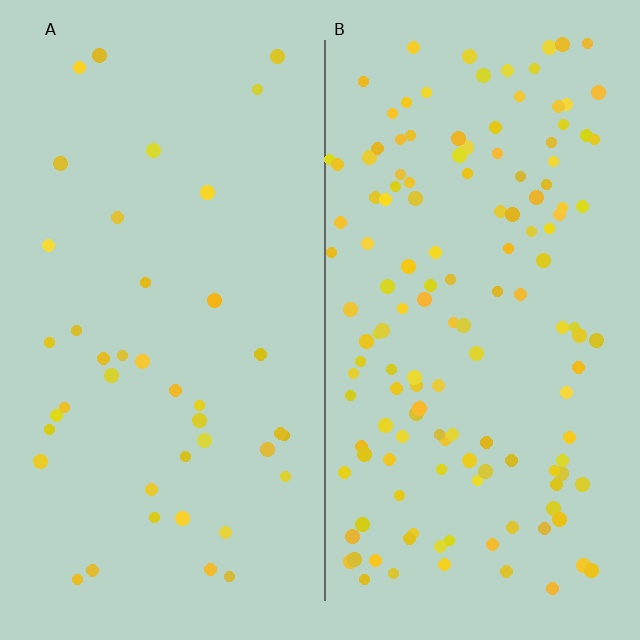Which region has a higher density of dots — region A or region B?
B (the right).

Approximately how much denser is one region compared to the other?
Approximately 3.4× — region B over region A.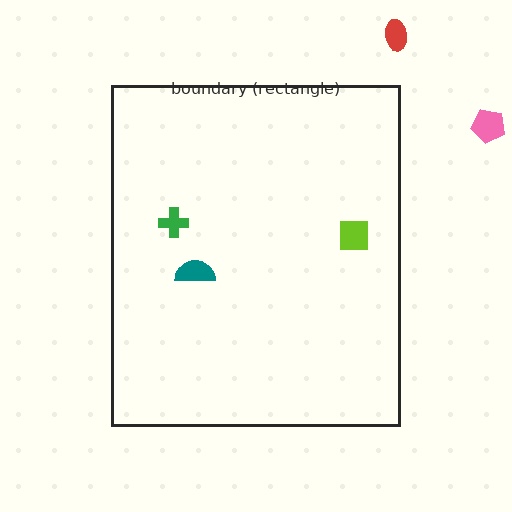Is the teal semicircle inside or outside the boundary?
Inside.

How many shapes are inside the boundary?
3 inside, 2 outside.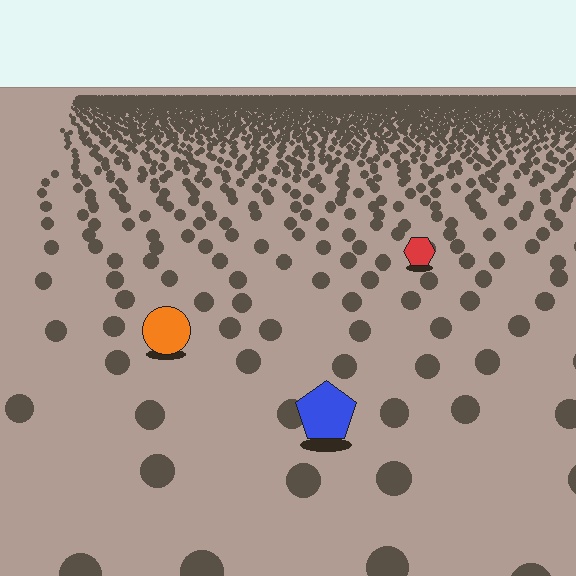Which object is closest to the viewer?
The blue pentagon is closest. The texture marks near it are larger and more spread out.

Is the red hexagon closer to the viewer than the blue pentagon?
No. The blue pentagon is closer — you can tell from the texture gradient: the ground texture is coarser near it.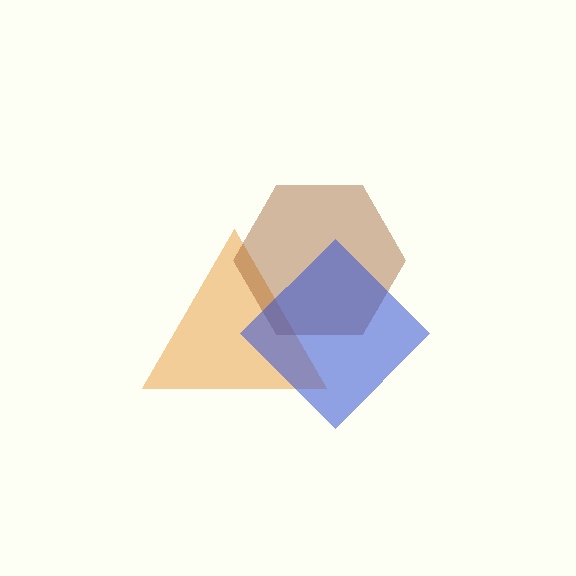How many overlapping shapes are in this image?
There are 3 overlapping shapes in the image.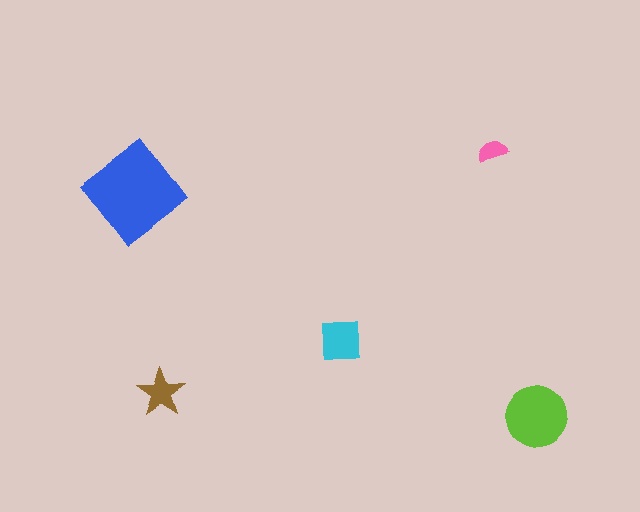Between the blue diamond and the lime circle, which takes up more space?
The blue diamond.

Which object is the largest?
The blue diamond.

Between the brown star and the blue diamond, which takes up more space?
The blue diamond.